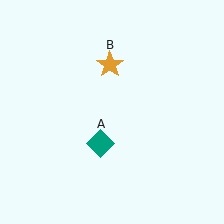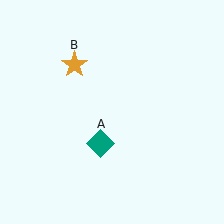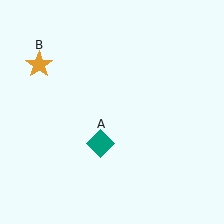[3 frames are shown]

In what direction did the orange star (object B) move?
The orange star (object B) moved left.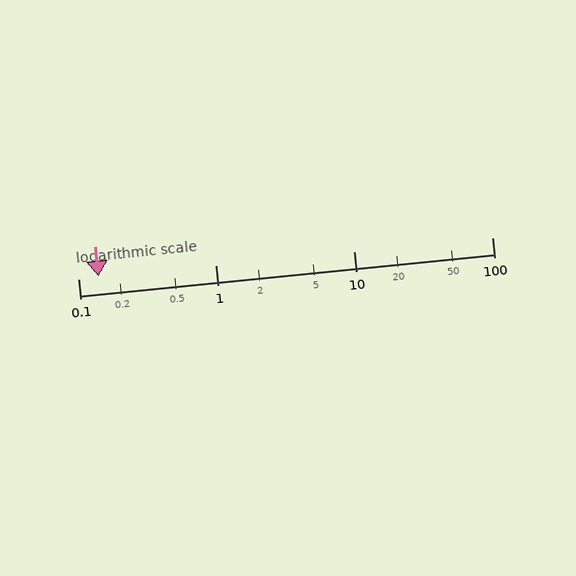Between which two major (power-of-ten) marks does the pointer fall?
The pointer is between 0.1 and 1.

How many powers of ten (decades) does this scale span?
The scale spans 3 decades, from 0.1 to 100.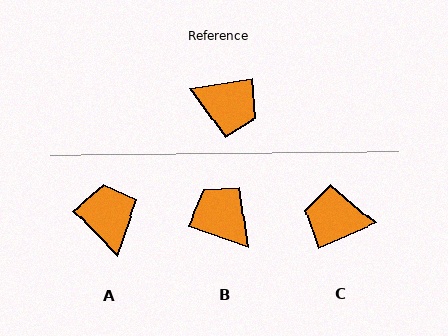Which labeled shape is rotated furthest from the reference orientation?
C, about 166 degrees away.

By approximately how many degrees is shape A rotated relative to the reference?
Approximately 126 degrees counter-clockwise.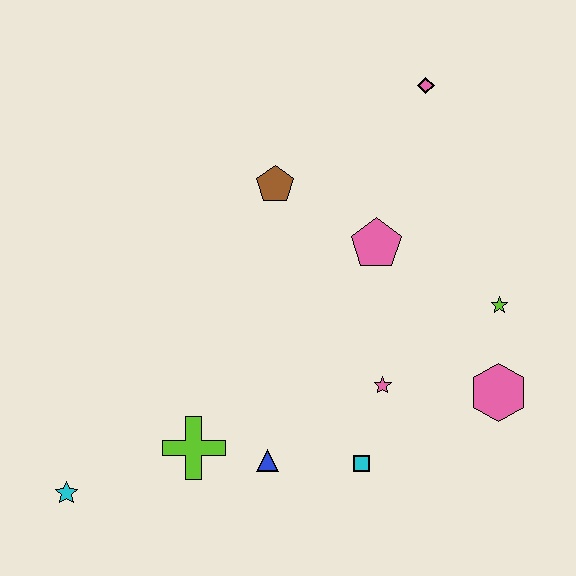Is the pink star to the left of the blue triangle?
No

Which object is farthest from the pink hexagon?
The cyan star is farthest from the pink hexagon.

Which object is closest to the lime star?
The pink hexagon is closest to the lime star.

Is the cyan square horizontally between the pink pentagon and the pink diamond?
No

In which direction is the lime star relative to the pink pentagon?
The lime star is to the right of the pink pentagon.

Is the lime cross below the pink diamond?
Yes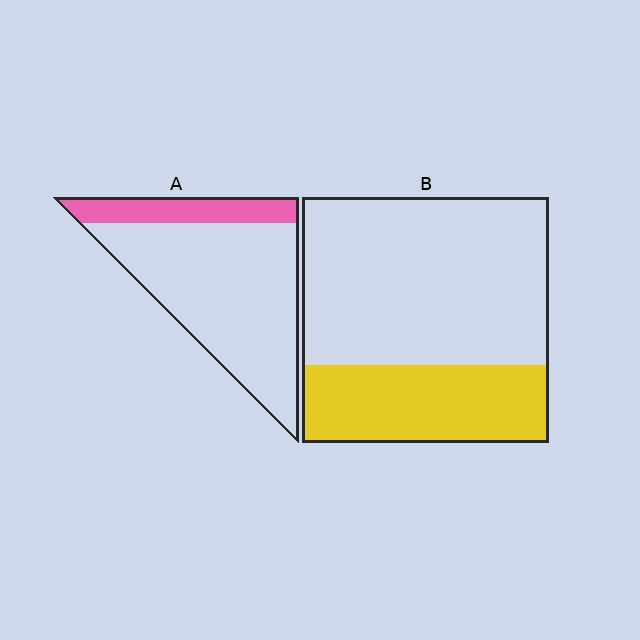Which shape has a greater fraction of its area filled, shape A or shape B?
Shape B.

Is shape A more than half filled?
No.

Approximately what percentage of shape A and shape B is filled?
A is approximately 20% and B is approximately 30%.